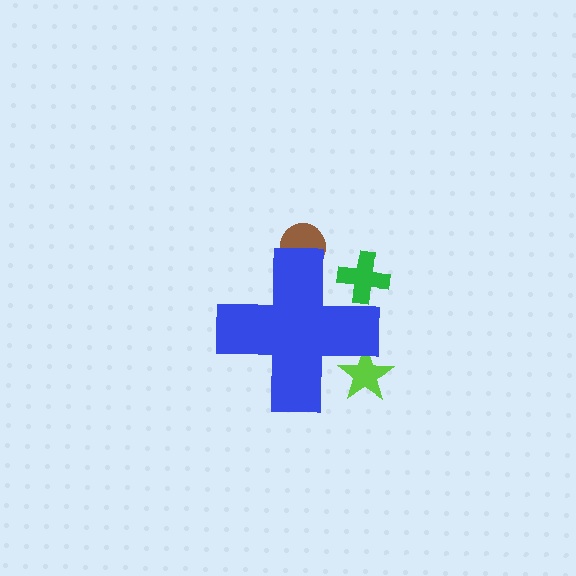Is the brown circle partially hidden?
Yes, the brown circle is partially hidden behind the blue cross.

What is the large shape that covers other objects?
A blue cross.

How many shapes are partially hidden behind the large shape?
3 shapes are partially hidden.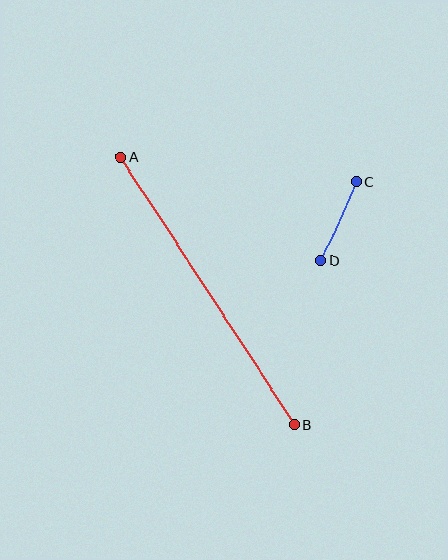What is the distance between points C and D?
The distance is approximately 87 pixels.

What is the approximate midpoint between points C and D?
The midpoint is at approximately (339, 221) pixels.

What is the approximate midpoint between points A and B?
The midpoint is at approximately (207, 291) pixels.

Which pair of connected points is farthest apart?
Points A and B are farthest apart.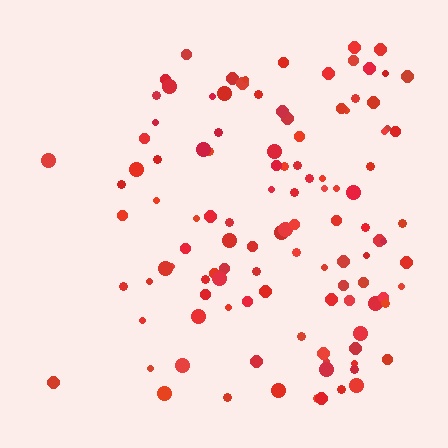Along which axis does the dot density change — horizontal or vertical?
Horizontal.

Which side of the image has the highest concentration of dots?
The right.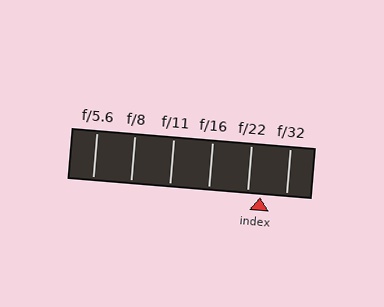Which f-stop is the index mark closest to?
The index mark is closest to f/22.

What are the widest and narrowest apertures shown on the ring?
The widest aperture shown is f/5.6 and the narrowest is f/32.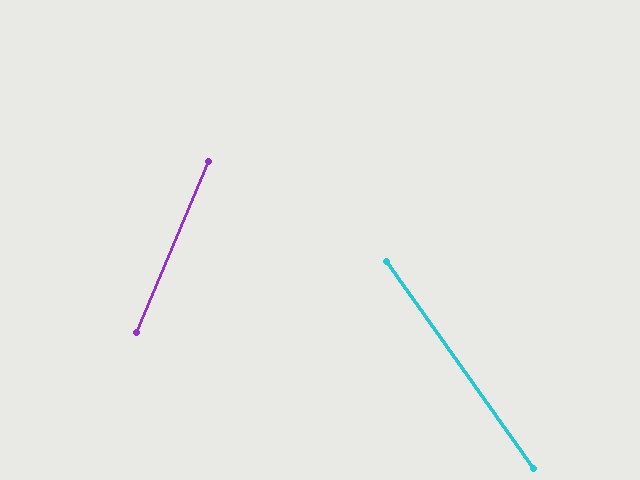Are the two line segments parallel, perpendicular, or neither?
Neither parallel nor perpendicular — they differ by about 58°.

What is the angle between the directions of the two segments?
Approximately 58 degrees.